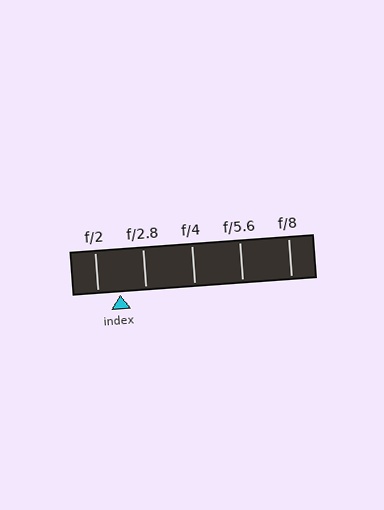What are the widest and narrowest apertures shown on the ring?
The widest aperture shown is f/2 and the narrowest is f/8.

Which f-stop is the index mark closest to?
The index mark is closest to f/2.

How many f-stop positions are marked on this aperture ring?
There are 5 f-stop positions marked.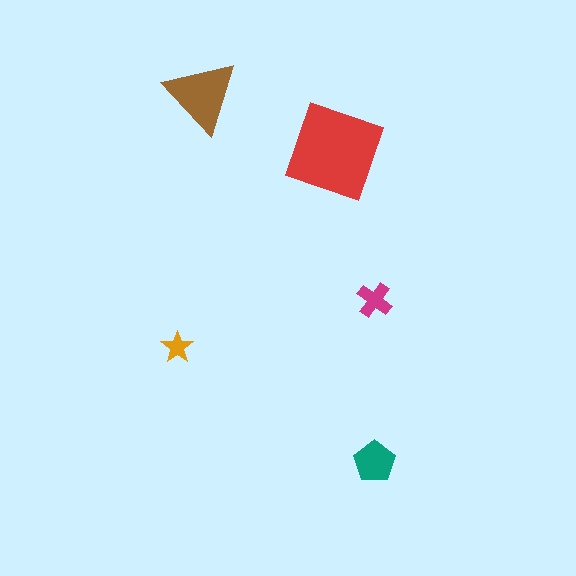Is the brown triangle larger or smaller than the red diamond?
Smaller.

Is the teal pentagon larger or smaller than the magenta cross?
Larger.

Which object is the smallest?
The orange star.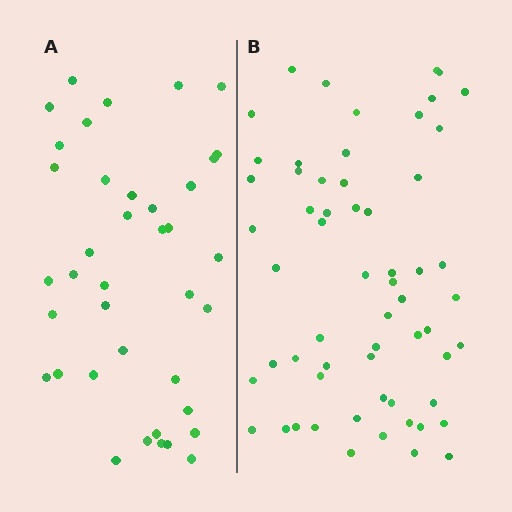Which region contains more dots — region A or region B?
Region B (the right region) has more dots.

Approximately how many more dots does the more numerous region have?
Region B has approximately 20 more dots than region A.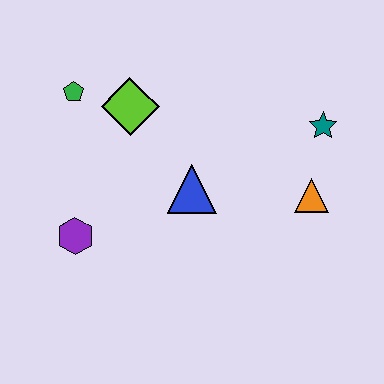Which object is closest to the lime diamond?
The green pentagon is closest to the lime diamond.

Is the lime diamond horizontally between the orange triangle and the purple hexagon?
Yes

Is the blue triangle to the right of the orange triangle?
No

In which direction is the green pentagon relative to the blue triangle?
The green pentagon is to the left of the blue triangle.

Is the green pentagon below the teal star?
No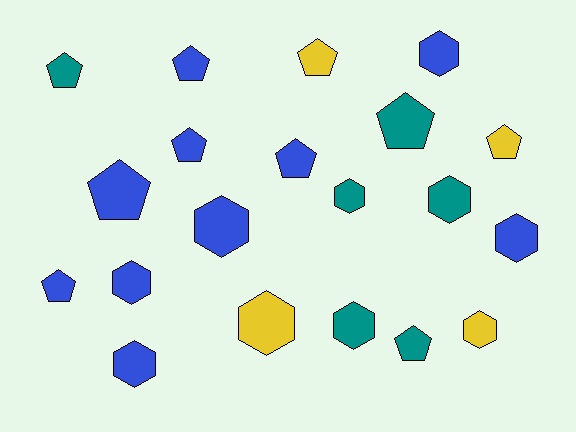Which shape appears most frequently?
Pentagon, with 10 objects.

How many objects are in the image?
There are 20 objects.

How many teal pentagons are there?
There are 3 teal pentagons.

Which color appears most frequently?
Blue, with 10 objects.